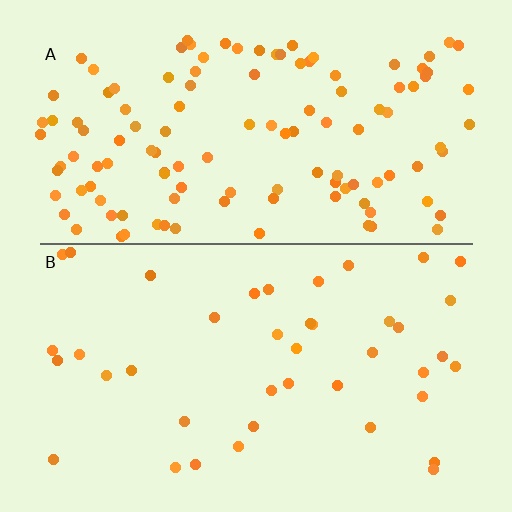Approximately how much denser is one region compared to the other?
Approximately 3.0× — region A over region B.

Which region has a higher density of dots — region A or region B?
A (the top).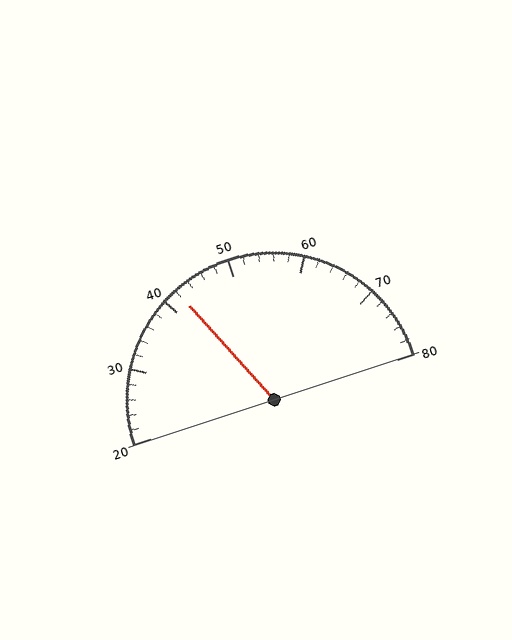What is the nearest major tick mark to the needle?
The nearest major tick mark is 40.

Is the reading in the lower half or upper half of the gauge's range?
The reading is in the lower half of the range (20 to 80).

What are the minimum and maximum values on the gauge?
The gauge ranges from 20 to 80.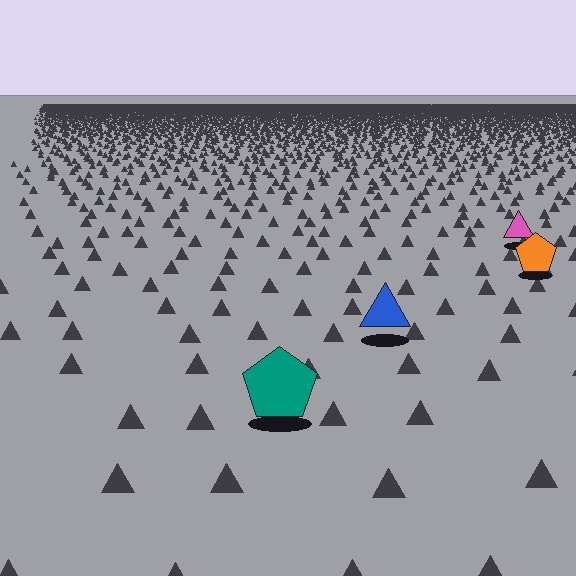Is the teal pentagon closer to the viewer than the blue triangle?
Yes. The teal pentagon is closer — you can tell from the texture gradient: the ground texture is coarser near it.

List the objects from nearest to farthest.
From nearest to farthest: the teal pentagon, the blue triangle, the orange pentagon, the pink triangle.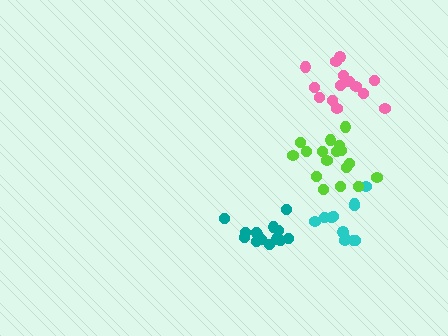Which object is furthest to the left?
The teal cluster is leftmost.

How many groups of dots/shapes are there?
There are 4 groups.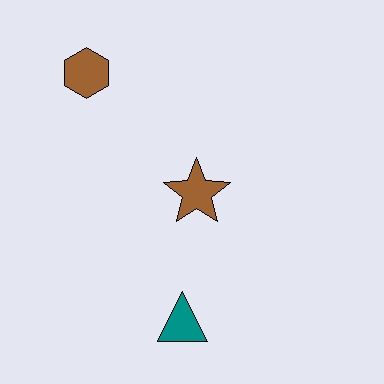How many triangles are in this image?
There is 1 triangle.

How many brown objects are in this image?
There are 2 brown objects.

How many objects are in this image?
There are 3 objects.